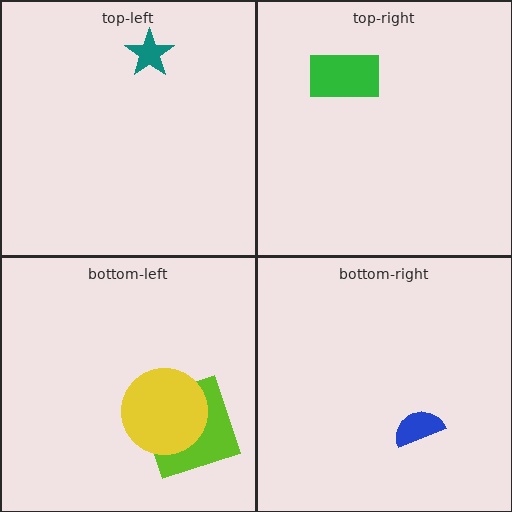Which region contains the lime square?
The bottom-left region.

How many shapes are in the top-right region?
1.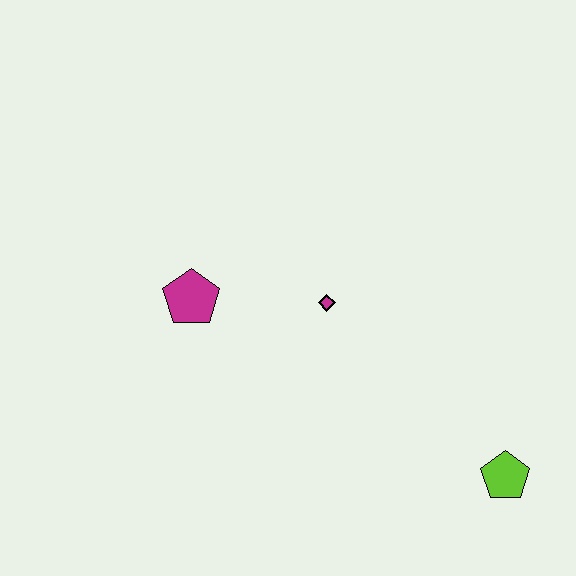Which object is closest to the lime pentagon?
The magenta diamond is closest to the lime pentagon.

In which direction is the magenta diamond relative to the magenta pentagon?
The magenta diamond is to the right of the magenta pentagon.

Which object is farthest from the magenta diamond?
The lime pentagon is farthest from the magenta diamond.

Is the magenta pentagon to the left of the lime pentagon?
Yes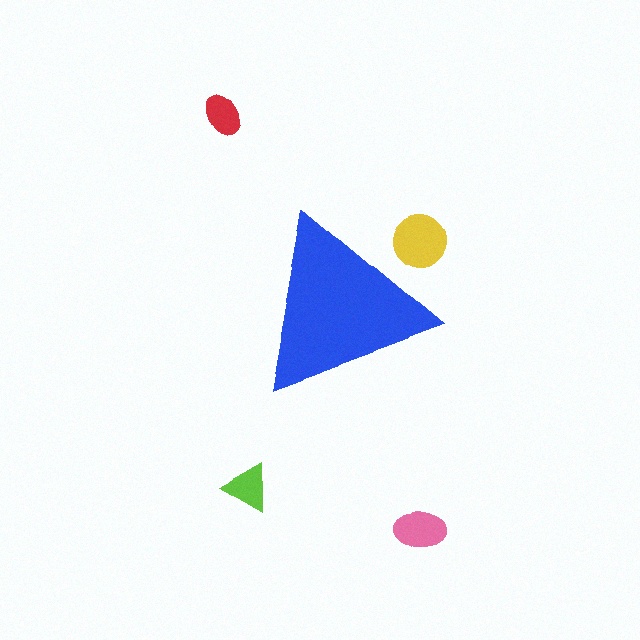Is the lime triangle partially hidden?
No, the lime triangle is fully visible.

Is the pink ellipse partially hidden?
No, the pink ellipse is fully visible.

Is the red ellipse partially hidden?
No, the red ellipse is fully visible.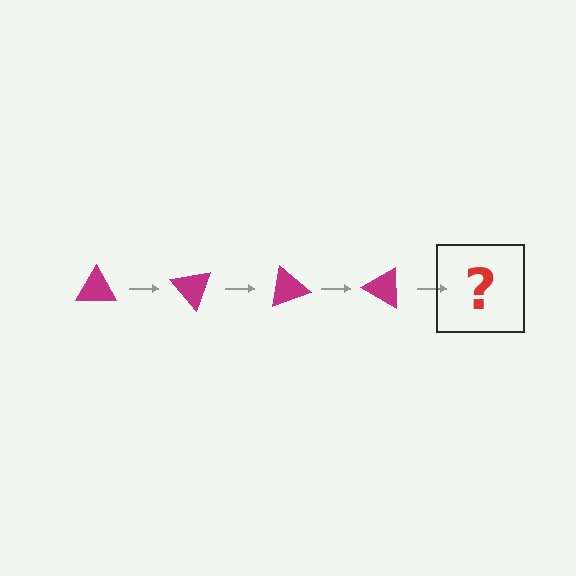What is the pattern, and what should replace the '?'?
The pattern is that the triangle rotates 50 degrees each step. The '?' should be a magenta triangle rotated 200 degrees.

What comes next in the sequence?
The next element should be a magenta triangle rotated 200 degrees.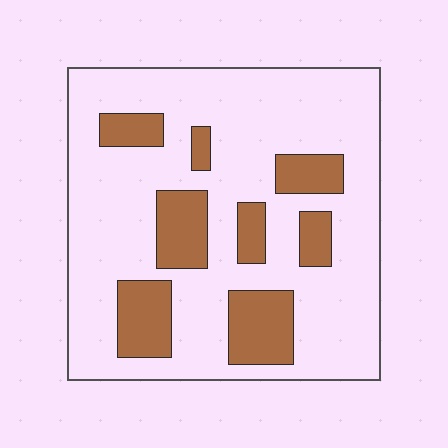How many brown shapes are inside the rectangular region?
8.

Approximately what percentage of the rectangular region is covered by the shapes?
Approximately 25%.